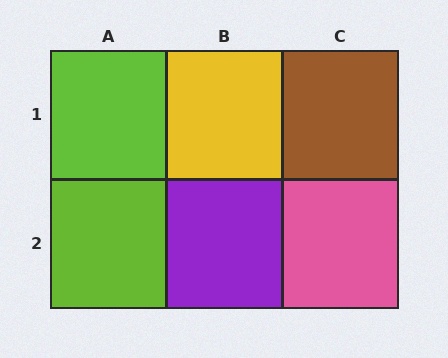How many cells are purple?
1 cell is purple.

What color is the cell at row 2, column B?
Purple.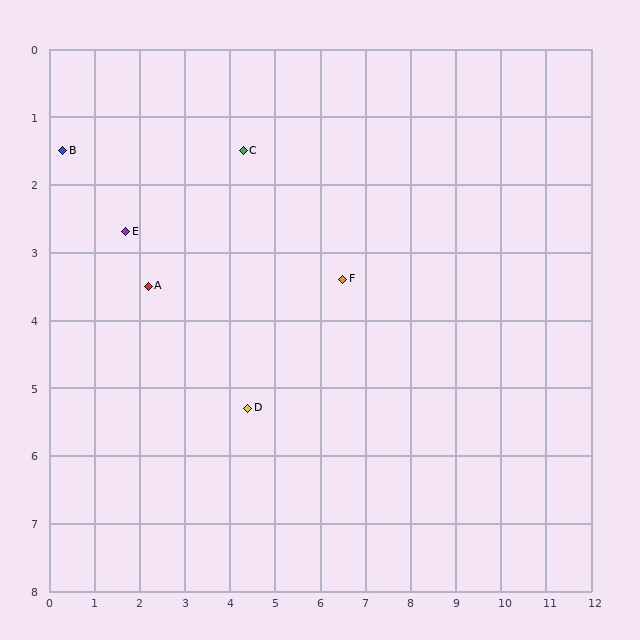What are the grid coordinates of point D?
Point D is at approximately (4.4, 5.3).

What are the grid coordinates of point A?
Point A is at approximately (2.2, 3.5).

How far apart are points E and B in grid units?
Points E and B are about 1.8 grid units apart.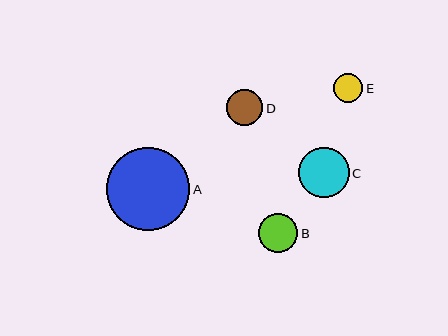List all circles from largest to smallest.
From largest to smallest: A, C, B, D, E.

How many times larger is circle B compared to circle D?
Circle B is approximately 1.1 times the size of circle D.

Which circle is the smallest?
Circle E is the smallest with a size of approximately 29 pixels.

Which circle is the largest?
Circle A is the largest with a size of approximately 83 pixels.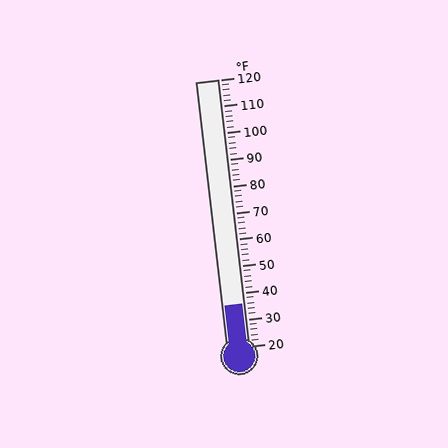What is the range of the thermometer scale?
The thermometer scale ranges from 20°F to 120°F.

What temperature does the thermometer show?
The thermometer shows approximately 36°F.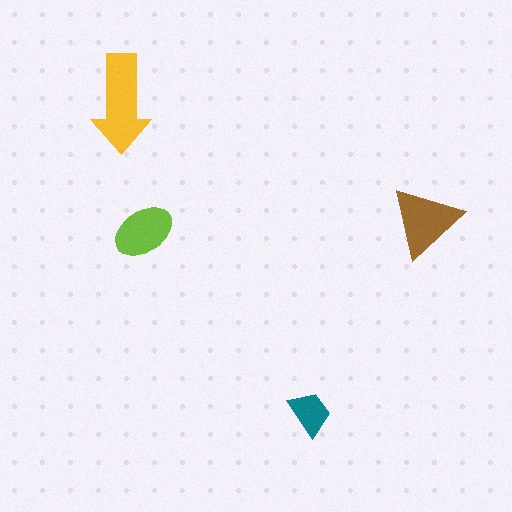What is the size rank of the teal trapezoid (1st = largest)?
4th.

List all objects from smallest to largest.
The teal trapezoid, the lime ellipse, the brown triangle, the yellow arrow.